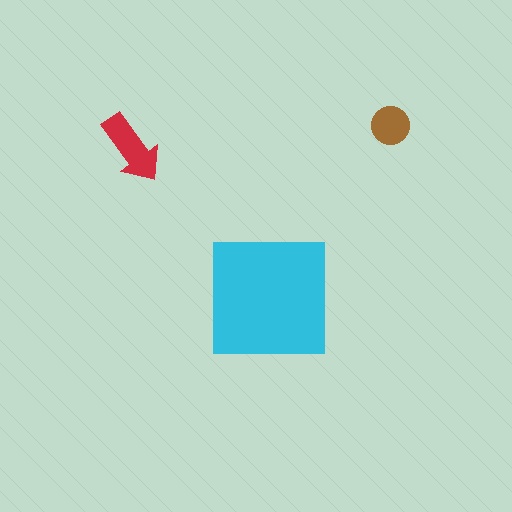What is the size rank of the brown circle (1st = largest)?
3rd.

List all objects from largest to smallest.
The cyan square, the red arrow, the brown circle.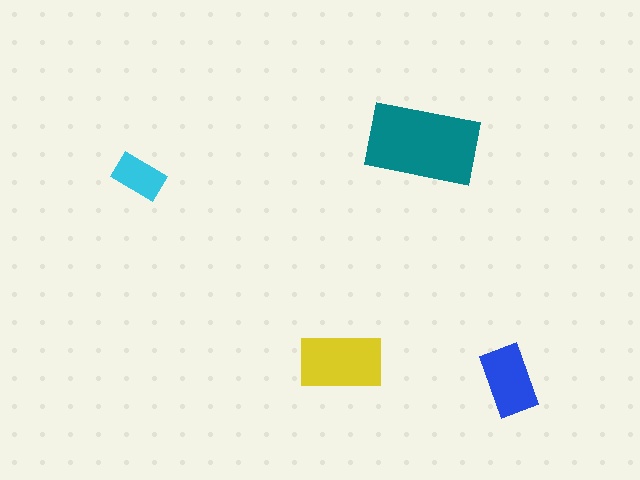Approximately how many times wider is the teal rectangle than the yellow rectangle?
About 1.5 times wider.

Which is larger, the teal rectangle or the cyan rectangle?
The teal one.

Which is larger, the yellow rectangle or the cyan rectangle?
The yellow one.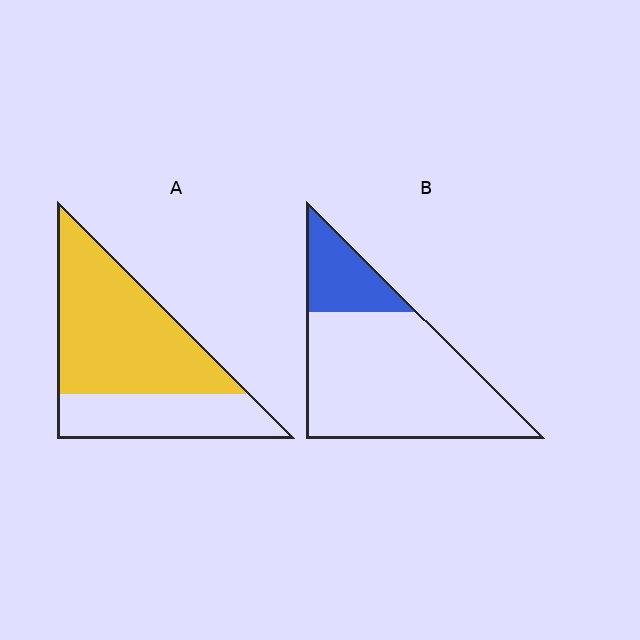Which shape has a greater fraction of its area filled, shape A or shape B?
Shape A.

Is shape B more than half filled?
No.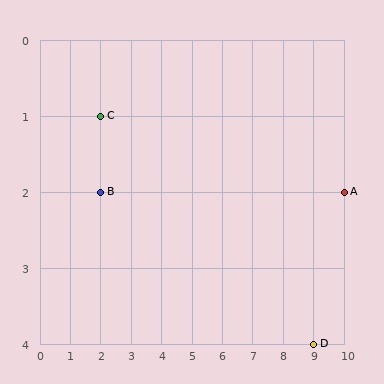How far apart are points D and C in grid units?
Points D and C are 7 columns and 3 rows apart (about 7.6 grid units diagonally).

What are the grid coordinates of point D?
Point D is at grid coordinates (9, 4).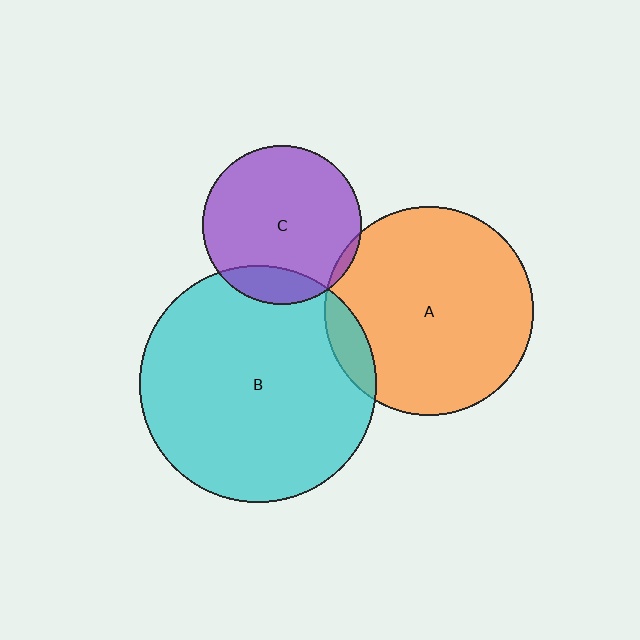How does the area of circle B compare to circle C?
Approximately 2.2 times.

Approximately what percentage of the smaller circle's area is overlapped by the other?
Approximately 15%.